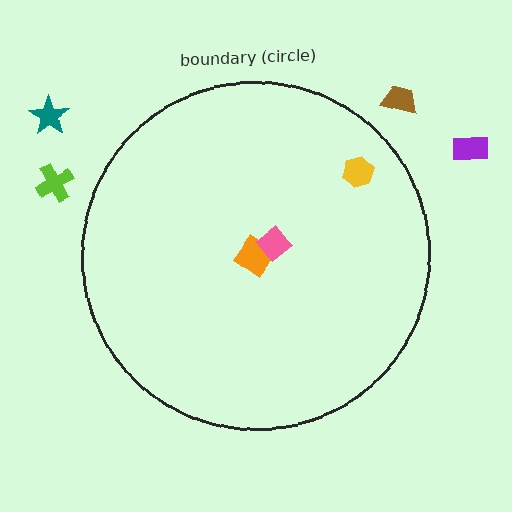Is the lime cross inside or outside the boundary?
Outside.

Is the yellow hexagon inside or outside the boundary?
Inside.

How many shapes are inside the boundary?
3 inside, 4 outside.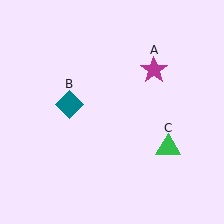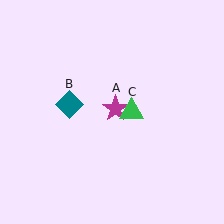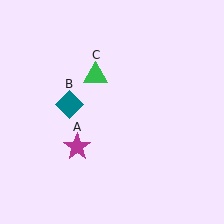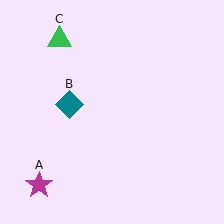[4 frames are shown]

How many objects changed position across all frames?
2 objects changed position: magenta star (object A), green triangle (object C).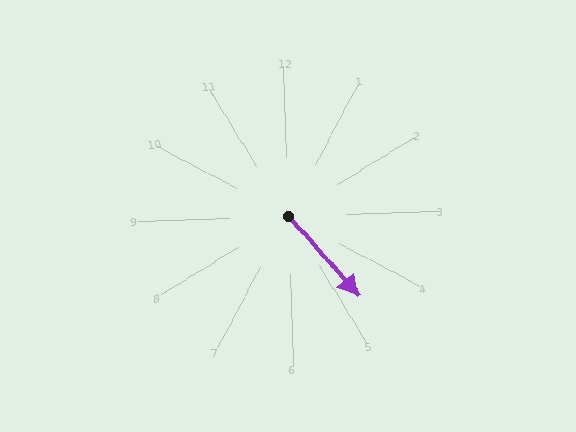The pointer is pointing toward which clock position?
Roughly 5 o'clock.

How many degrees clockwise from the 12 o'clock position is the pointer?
Approximately 140 degrees.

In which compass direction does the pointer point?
Southeast.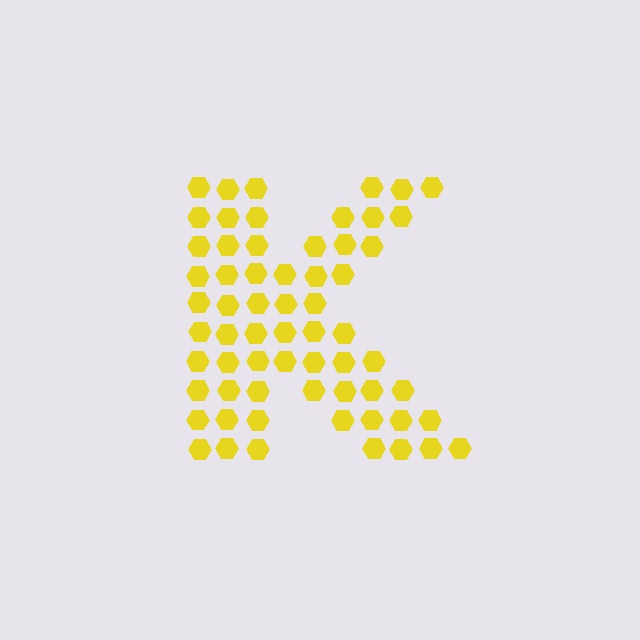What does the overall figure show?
The overall figure shows the letter K.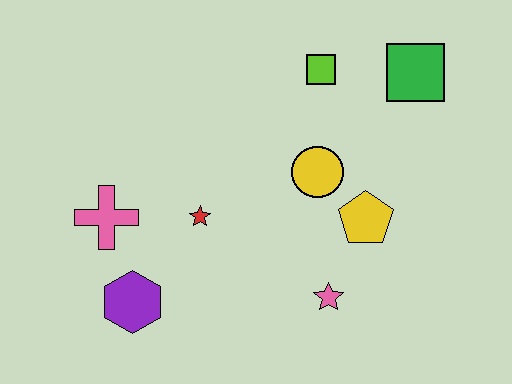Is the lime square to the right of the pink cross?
Yes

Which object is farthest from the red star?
The green square is farthest from the red star.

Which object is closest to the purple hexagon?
The pink cross is closest to the purple hexagon.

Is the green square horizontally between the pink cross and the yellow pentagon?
No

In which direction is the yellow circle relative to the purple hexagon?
The yellow circle is to the right of the purple hexagon.